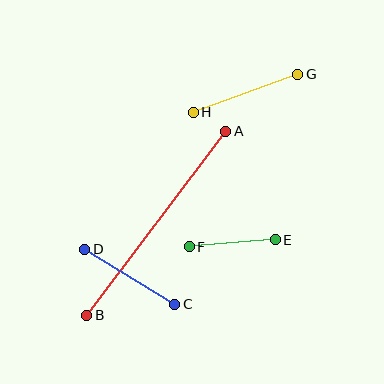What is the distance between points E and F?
The distance is approximately 86 pixels.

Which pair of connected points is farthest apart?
Points A and B are farthest apart.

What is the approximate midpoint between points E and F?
The midpoint is at approximately (232, 243) pixels.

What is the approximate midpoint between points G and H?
The midpoint is at approximately (245, 93) pixels.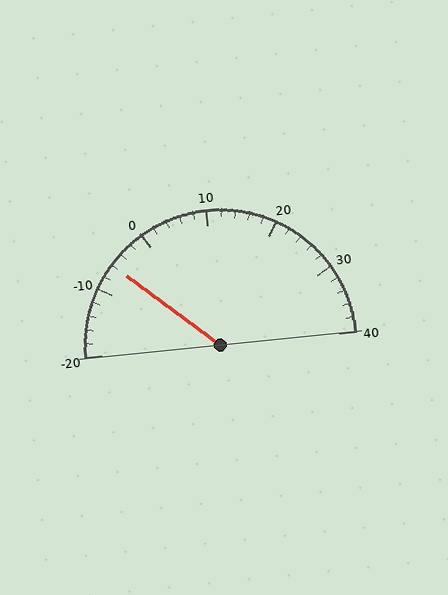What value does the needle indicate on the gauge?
The needle indicates approximately -6.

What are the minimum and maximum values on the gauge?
The gauge ranges from -20 to 40.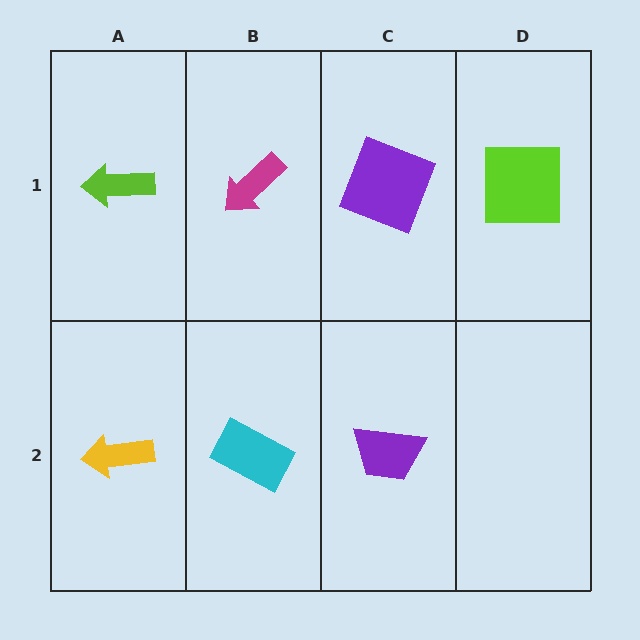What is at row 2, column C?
A purple trapezoid.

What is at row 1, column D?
A lime square.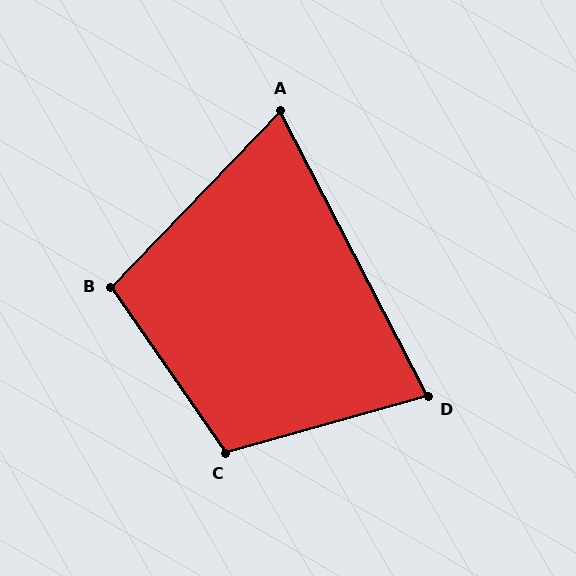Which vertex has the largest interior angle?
C, at approximately 109 degrees.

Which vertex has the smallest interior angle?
A, at approximately 71 degrees.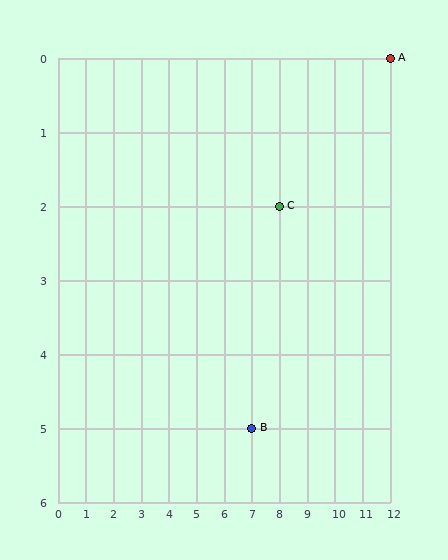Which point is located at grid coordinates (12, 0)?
Point A is at (12, 0).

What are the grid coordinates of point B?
Point B is at grid coordinates (7, 5).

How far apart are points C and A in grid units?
Points C and A are 4 columns and 2 rows apart (about 4.5 grid units diagonally).